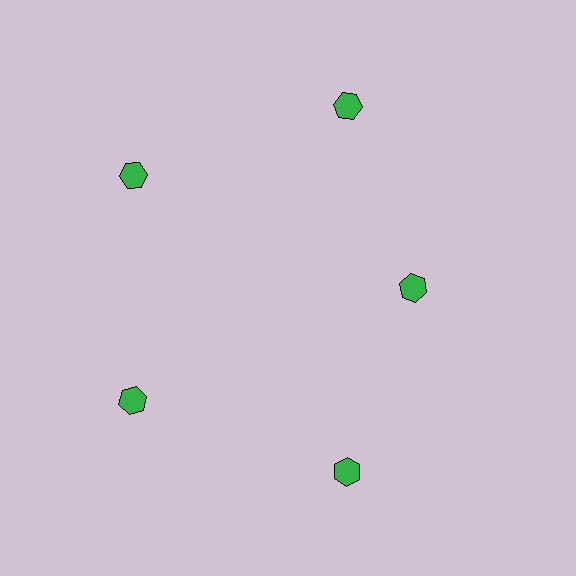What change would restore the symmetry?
The symmetry would be restored by moving it outward, back onto the ring so that all 5 hexagons sit at equal angles and equal distance from the center.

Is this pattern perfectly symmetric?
No. The 5 green hexagons are arranged in a ring, but one element near the 3 o'clock position is pulled inward toward the center, breaking the 5-fold rotational symmetry.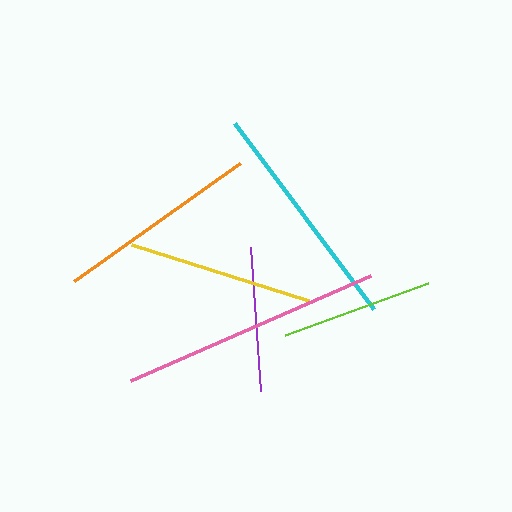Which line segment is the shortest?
The purple line is the shortest at approximately 144 pixels.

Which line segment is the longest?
The pink line is the longest at approximately 261 pixels.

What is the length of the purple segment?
The purple segment is approximately 144 pixels long.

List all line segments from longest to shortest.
From longest to shortest: pink, cyan, orange, yellow, lime, purple.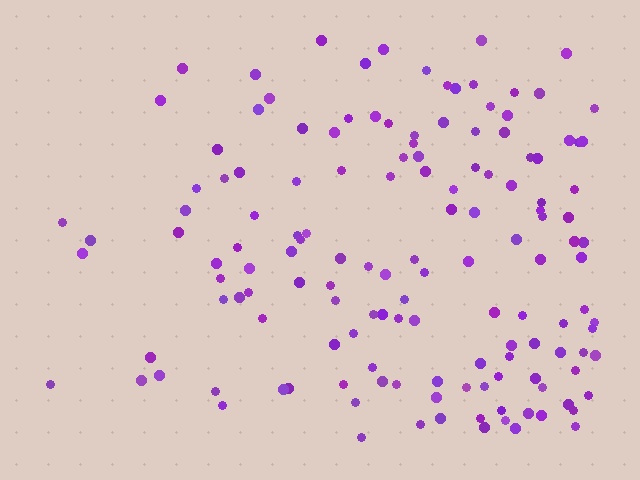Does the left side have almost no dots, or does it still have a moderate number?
Still a moderate number, just noticeably fewer than the right.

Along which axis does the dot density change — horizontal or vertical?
Horizontal.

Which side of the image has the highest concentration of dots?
The right.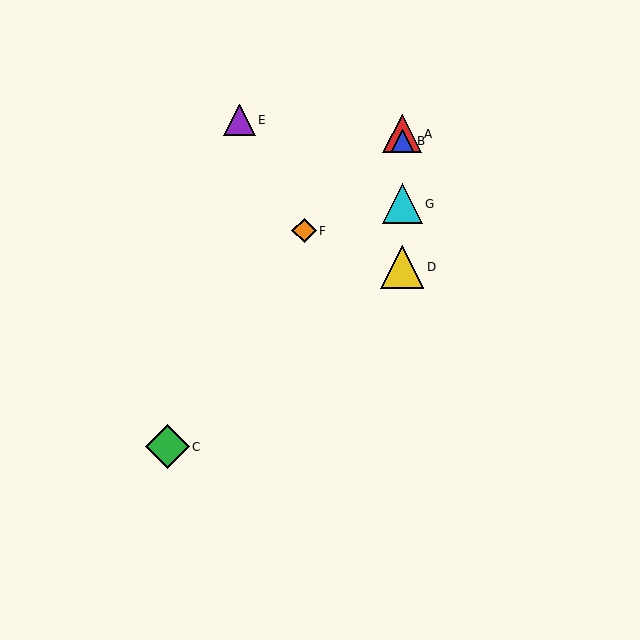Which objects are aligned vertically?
Objects A, B, D, G are aligned vertically.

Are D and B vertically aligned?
Yes, both are at x≈402.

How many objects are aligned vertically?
4 objects (A, B, D, G) are aligned vertically.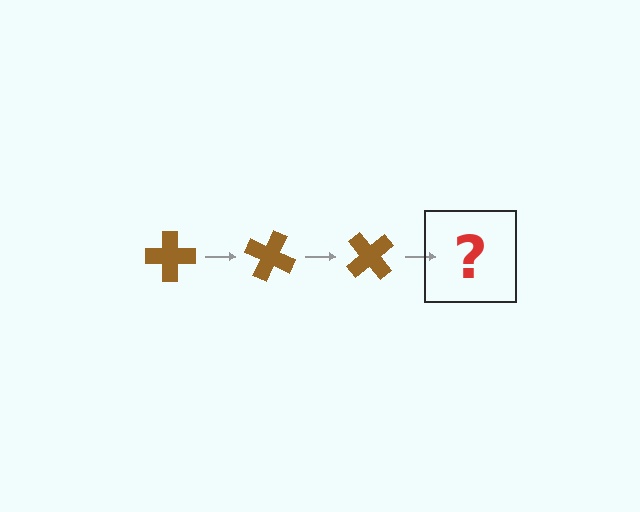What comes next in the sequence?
The next element should be a brown cross rotated 75 degrees.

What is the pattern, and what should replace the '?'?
The pattern is that the cross rotates 25 degrees each step. The '?' should be a brown cross rotated 75 degrees.